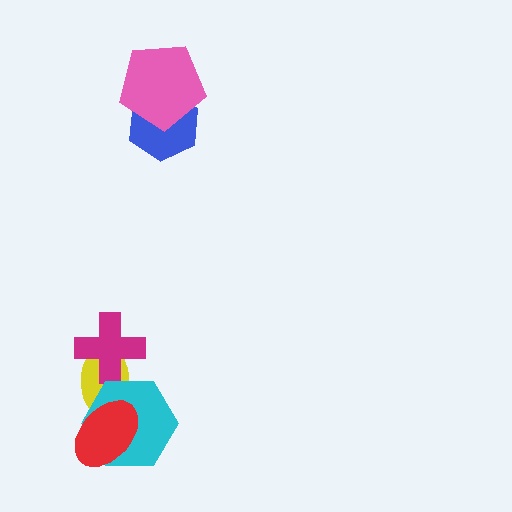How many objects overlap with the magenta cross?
1 object overlaps with the magenta cross.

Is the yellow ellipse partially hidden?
Yes, it is partially covered by another shape.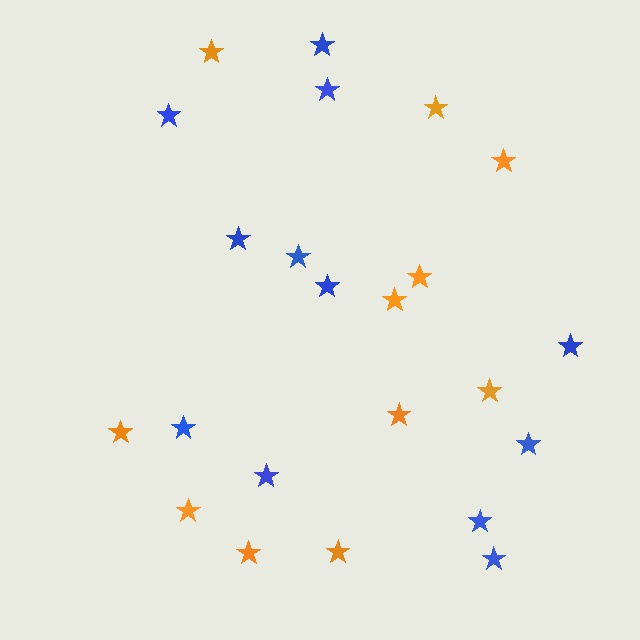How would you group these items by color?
There are 2 groups: one group of blue stars (12) and one group of orange stars (11).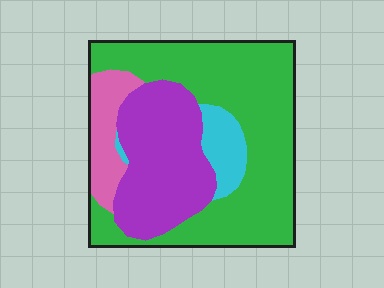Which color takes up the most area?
Green, at roughly 55%.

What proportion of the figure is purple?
Purple covers 29% of the figure.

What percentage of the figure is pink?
Pink takes up about one tenth (1/10) of the figure.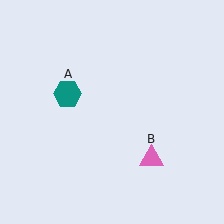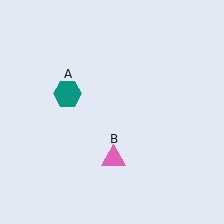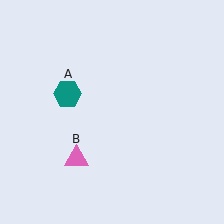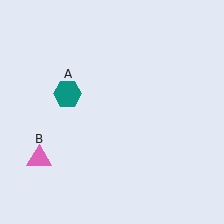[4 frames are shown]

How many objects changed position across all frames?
1 object changed position: pink triangle (object B).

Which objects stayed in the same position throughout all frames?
Teal hexagon (object A) remained stationary.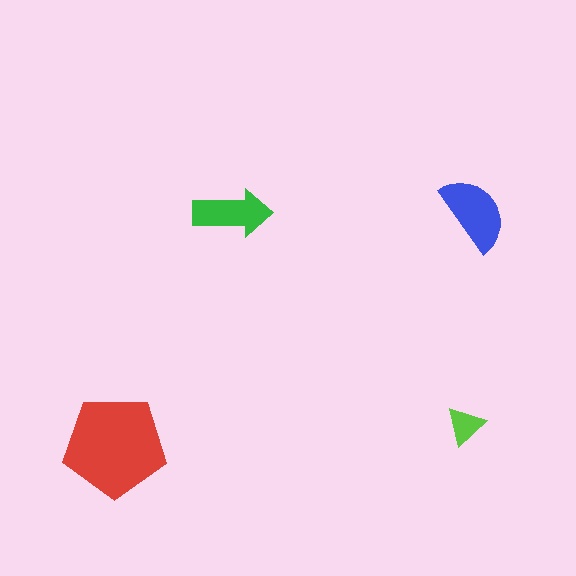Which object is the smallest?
The lime triangle.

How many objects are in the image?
There are 4 objects in the image.